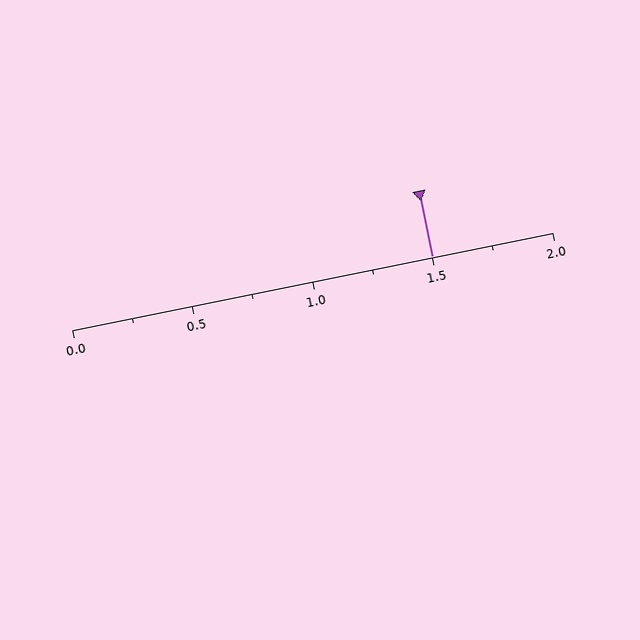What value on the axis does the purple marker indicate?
The marker indicates approximately 1.5.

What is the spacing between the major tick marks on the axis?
The major ticks are spaced 0.5 apart.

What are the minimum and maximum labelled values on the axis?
The axis runs from 0.0 to 2.0.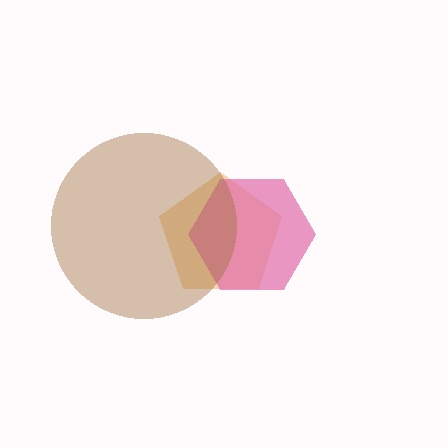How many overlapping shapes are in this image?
There are 3 overlapping shapes in the image.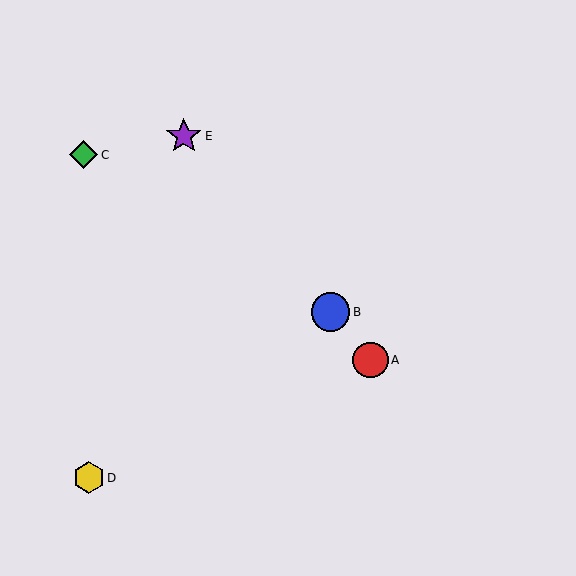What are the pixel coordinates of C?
Object C is at (84, 155).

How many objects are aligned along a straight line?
3 objects (A, B, E) are aligned along a straight line.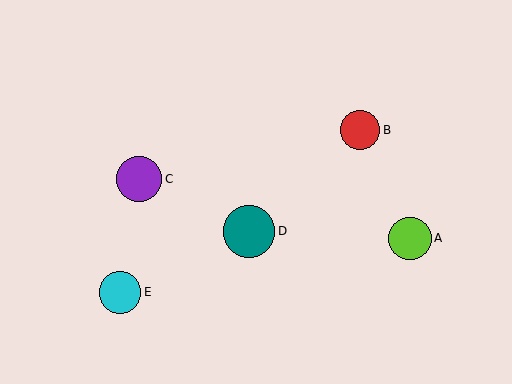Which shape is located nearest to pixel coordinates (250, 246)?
The teal circle (labeled D) at (249, 231) is nearest to that location.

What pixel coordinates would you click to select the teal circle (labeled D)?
Click at (249, 231) to select the teal circle D.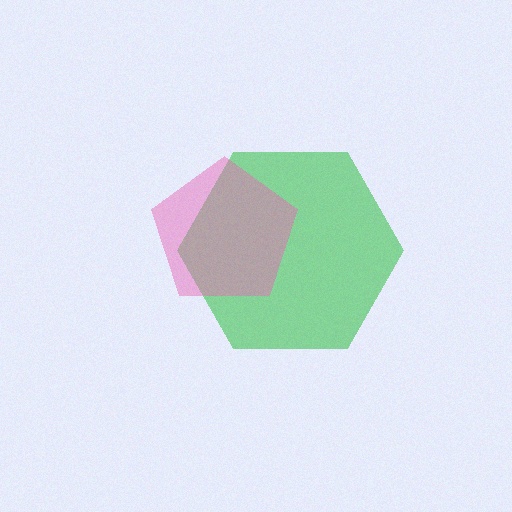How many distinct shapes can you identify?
There are 2 distinct shapes: a green hexagon, a pink pentagon.